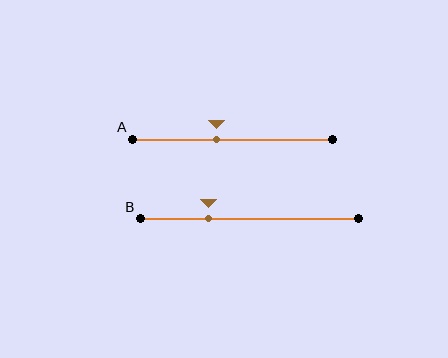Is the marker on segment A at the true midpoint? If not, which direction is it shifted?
No, the marker on segment A is shifted to the left by about 8% of the segment length.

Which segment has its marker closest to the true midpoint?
Segment A has its marker closest to the true midpoint.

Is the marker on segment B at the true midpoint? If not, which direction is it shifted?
No, the marker on segment B is shifted to the left by about 19% of the segment length.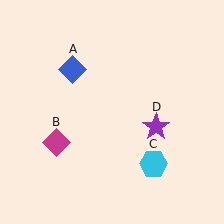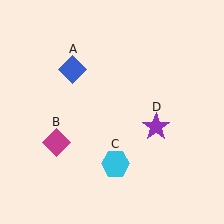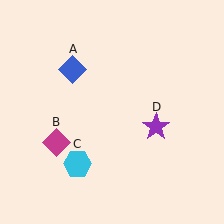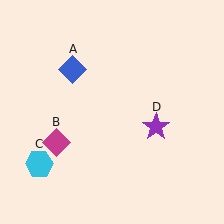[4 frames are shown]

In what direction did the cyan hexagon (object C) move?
The cyan hexagon (object C) moved left.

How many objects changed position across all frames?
1 object changed position: cyan hexagon (object C).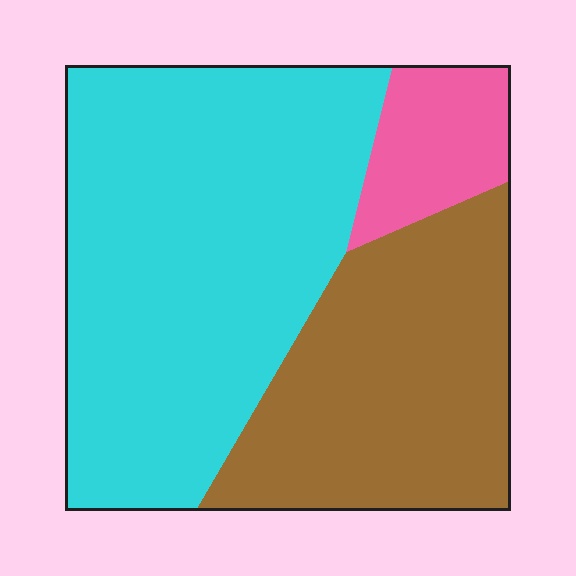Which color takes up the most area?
Cyan, at roughly 55%.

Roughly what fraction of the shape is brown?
Brown covers about 35% of the shape.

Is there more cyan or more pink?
Cyan.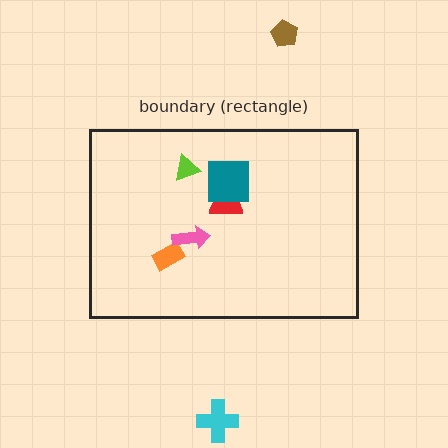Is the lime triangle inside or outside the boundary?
Inside.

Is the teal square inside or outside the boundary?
Inside.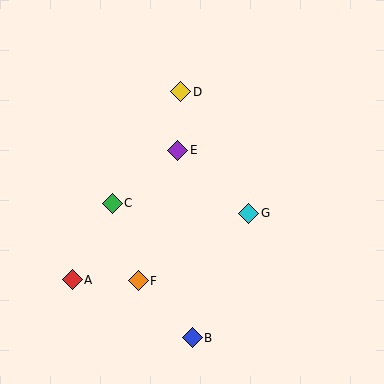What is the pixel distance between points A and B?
The distance between A and B is 133 pixels.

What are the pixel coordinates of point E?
Point E is at (178, 150).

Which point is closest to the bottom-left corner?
Point A is closest to the bottom-left corner.